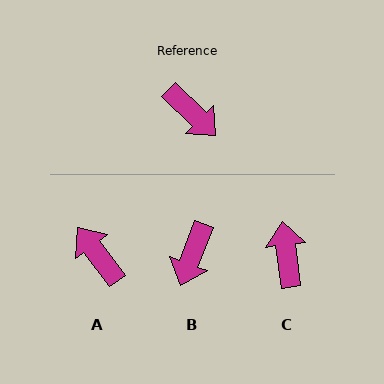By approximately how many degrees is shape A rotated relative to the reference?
Approximately 172 degrees counter-clockwise.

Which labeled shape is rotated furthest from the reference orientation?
A, about 172 degrees away.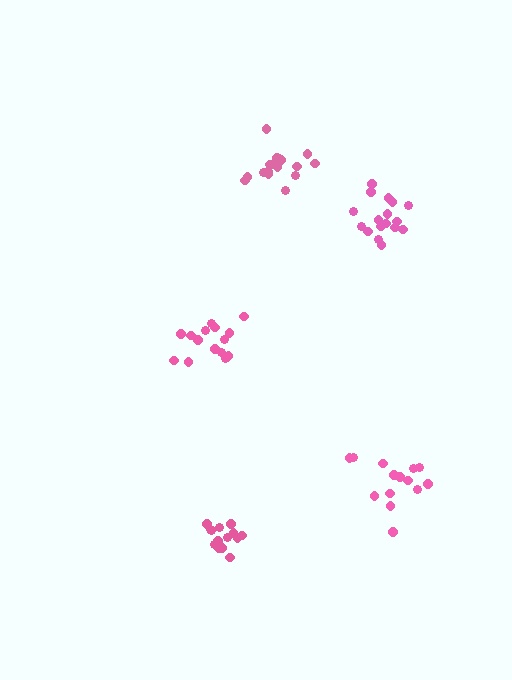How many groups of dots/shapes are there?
There are 5 groups.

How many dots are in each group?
Group 1: 17 dots, Group 2: 17 dots, Group 3: 14 dots, Group 4: 15 dots, Group 5: 14 dots (77 total).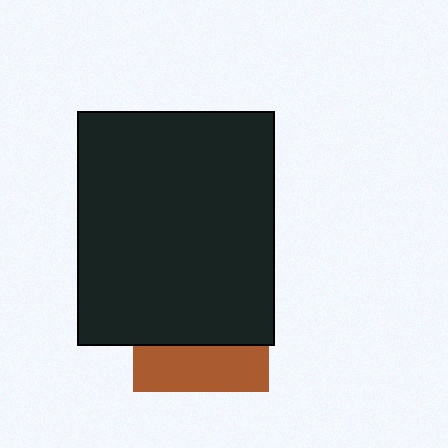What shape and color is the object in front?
The object in front is a black rectangle.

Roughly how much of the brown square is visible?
A small part of it is visible (roughly 34%).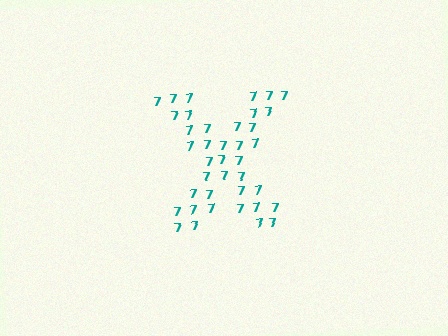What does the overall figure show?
The overall figure shows the letter X.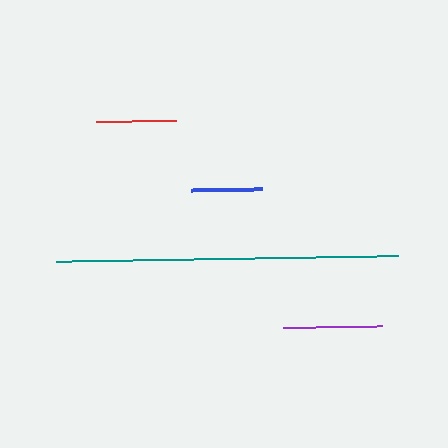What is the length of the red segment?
The red segment is approximately 80 pixels long.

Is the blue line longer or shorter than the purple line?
The purple line is longer than the blue line.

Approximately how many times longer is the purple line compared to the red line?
The purple line is approximately 1.2 times the length of the red line.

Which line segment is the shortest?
The blue line is the shortest at approximately 71 pixels.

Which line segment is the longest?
The teal line is the longest at approximately 341 pixels.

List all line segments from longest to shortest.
From longest to shortest: teal, purple, red, blue.